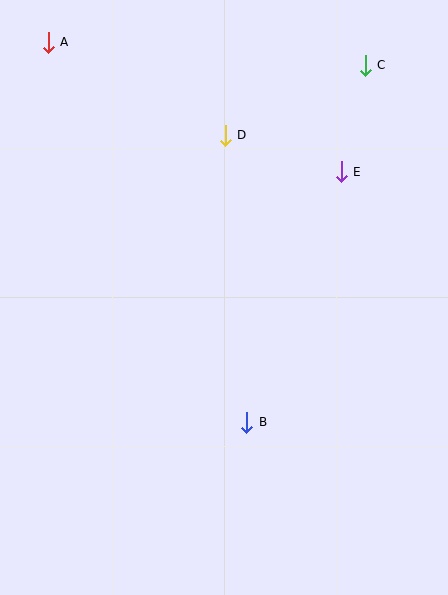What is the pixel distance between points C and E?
The distance between C and E is 109 pixels.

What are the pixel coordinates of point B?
Point B is at (247, 422).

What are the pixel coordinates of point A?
Point A is at (48, 42).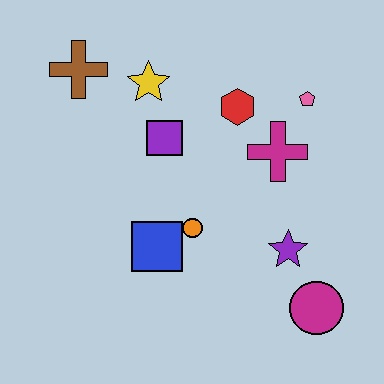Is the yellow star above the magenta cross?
Yes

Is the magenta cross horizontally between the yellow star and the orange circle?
No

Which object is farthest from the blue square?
The pink pentagon is farthest from the blue square.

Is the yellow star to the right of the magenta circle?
No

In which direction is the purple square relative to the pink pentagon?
The purple square is to the left of the pink pentagon.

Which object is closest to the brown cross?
The yellow star is closest to the brown cross.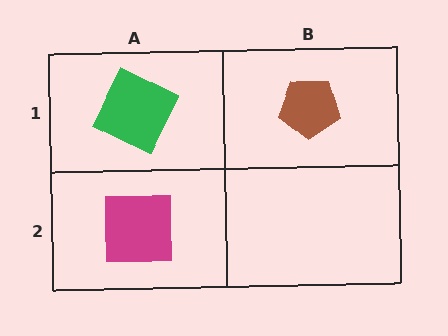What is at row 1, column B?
A brown pentagon.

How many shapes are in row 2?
1 shape.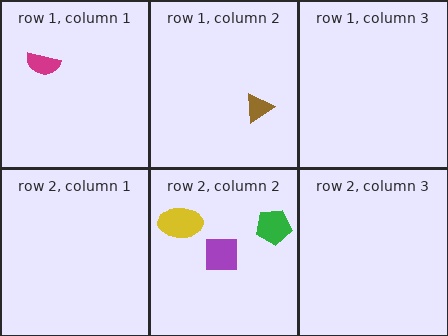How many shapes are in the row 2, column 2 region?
3.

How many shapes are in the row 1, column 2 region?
1.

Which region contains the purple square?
The row 2, column 2 region.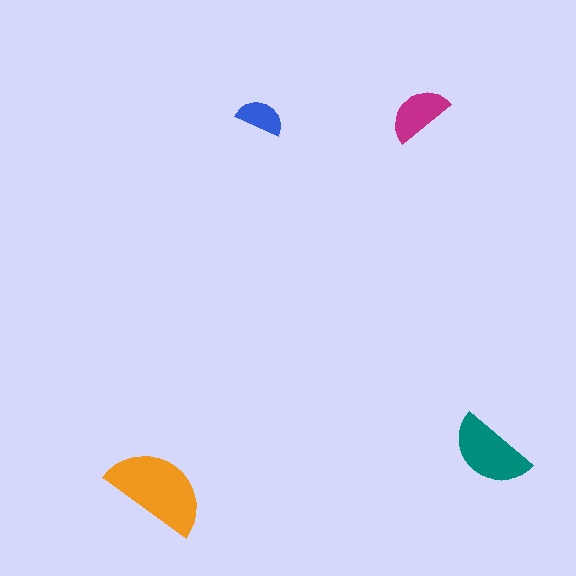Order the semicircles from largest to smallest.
the orange one, the teal one, the magenta one, the blue one.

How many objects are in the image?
There are 4 objects in the image.